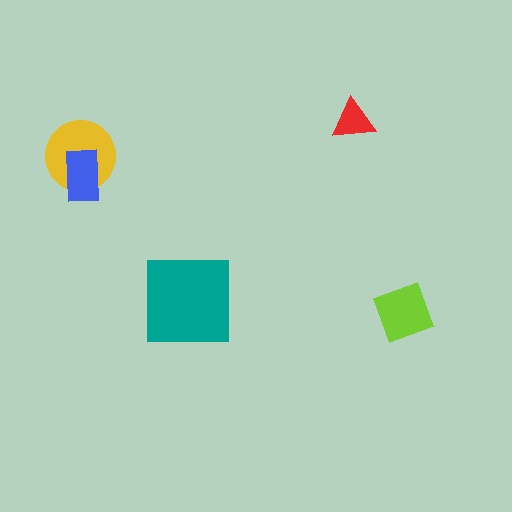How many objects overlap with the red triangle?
0 objects overlap with the red triangle.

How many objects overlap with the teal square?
0 objects overlap with the teal square.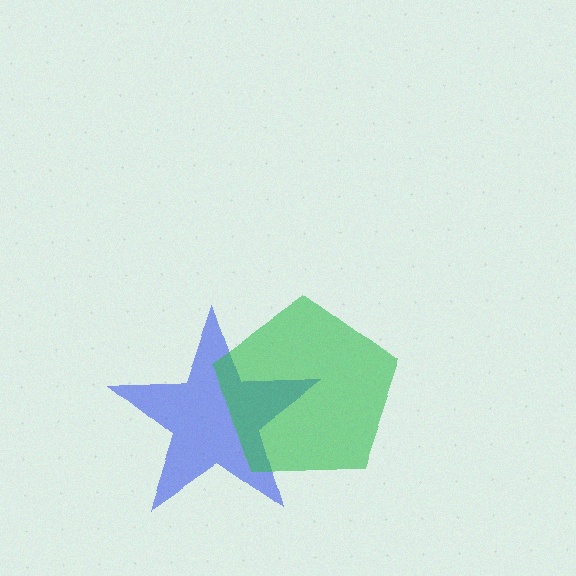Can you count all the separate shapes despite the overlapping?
Yes, there are 2 separate shapes.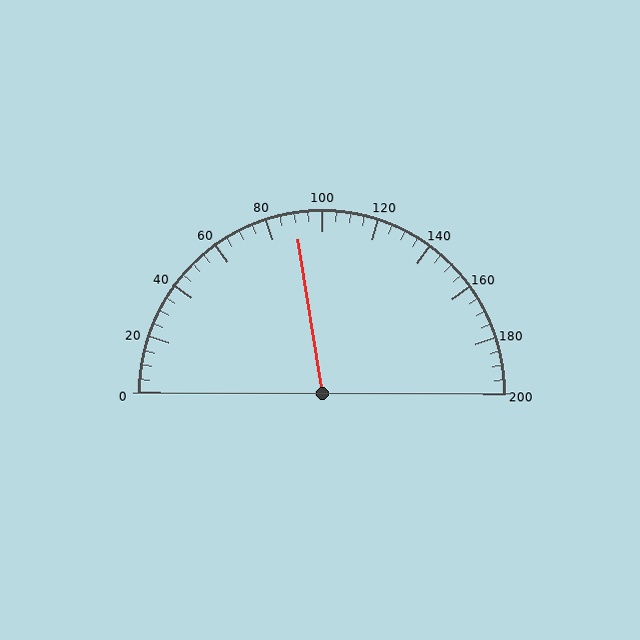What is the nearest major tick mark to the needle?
The nearest major tick mark is 80.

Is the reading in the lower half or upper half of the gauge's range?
The reading is in the lower half of the range (0 to 200).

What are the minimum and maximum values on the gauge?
The gauge ranges from 0 to 200.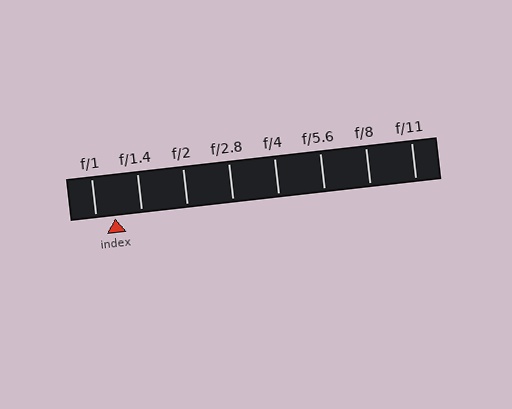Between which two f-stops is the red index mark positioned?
The index mark is between f/1 and f/1.4.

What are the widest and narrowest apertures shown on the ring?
The widest aperture shown is f/1 and the narrowest is f/11.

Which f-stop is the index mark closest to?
The index mark is closest to f/1.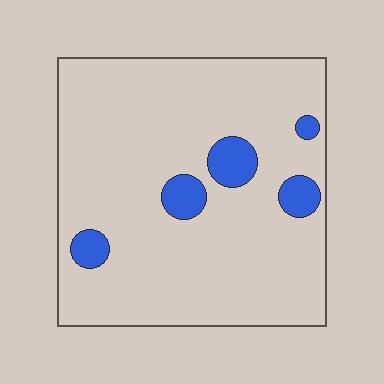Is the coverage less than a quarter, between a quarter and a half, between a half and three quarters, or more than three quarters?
Less than a quarter.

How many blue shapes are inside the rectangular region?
5.